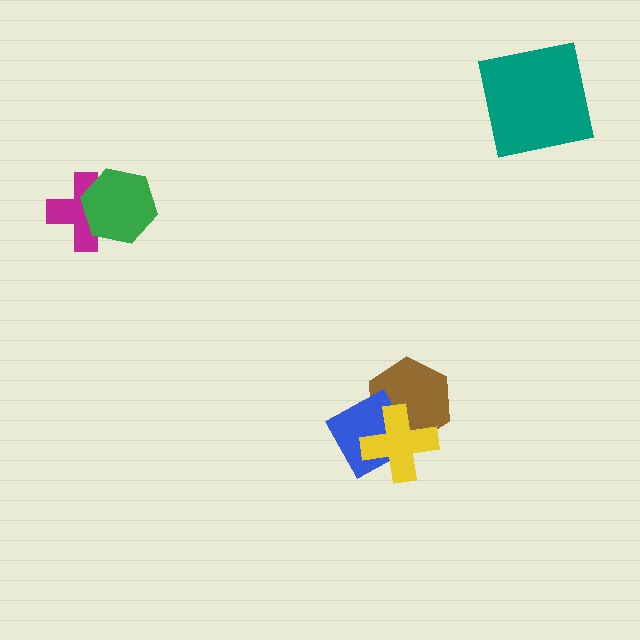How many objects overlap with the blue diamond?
2 objects overlap with the blue diamond.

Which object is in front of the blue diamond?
The yellow cross is in front of the blue diamond.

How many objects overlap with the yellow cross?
2 objects overlap with the yellow cross.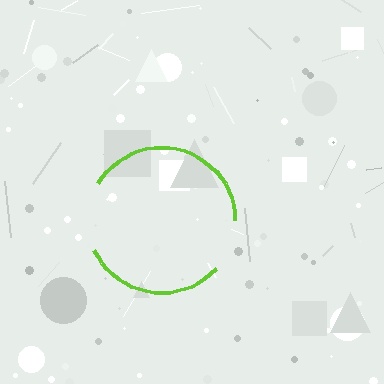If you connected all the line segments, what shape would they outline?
They would outline a circle.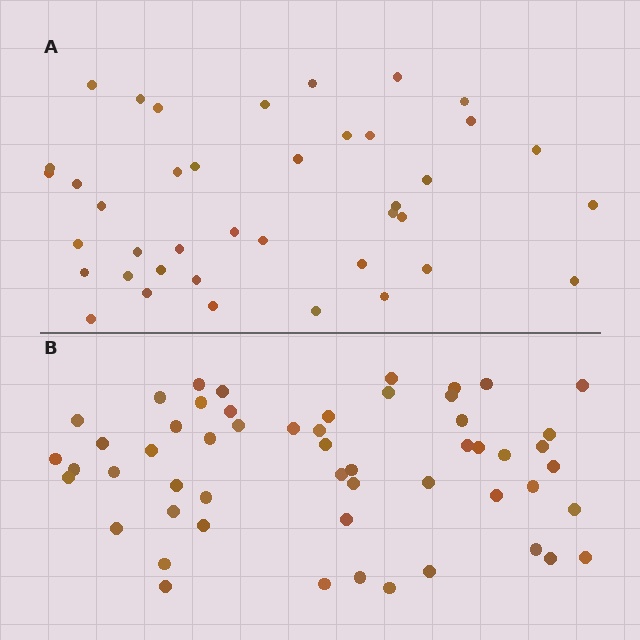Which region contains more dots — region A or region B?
Region B (the bottom region) has more dots.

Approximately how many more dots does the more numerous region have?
Region B has approximately 15 more dots than region A.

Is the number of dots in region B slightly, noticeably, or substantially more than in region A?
Region B has noticeably more, but not dramatically so. The ratio is roughly 1.4 to 1.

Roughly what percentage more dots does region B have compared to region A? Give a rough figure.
About 35% more.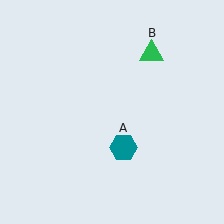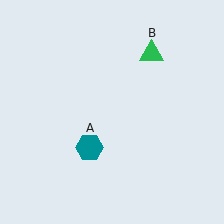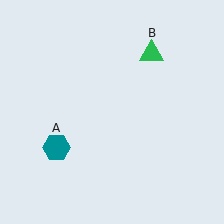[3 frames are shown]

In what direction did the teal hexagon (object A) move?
The teal hexagon (object A) moved left.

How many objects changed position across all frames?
1 object changed position: teal hexagon (object A).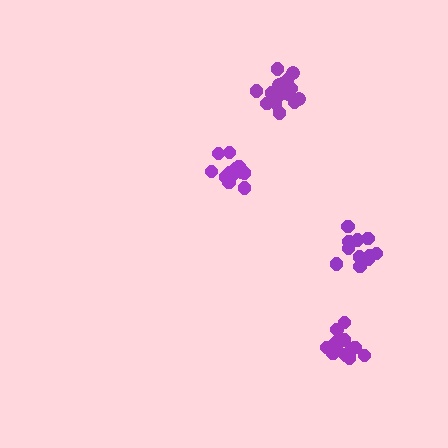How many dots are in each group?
Group 1: 13 dots, Group 2: 12 dots, Group 3: 18 dots, Group 4: 12 dots (55 total).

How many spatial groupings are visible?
There are 4 spatial groupings.